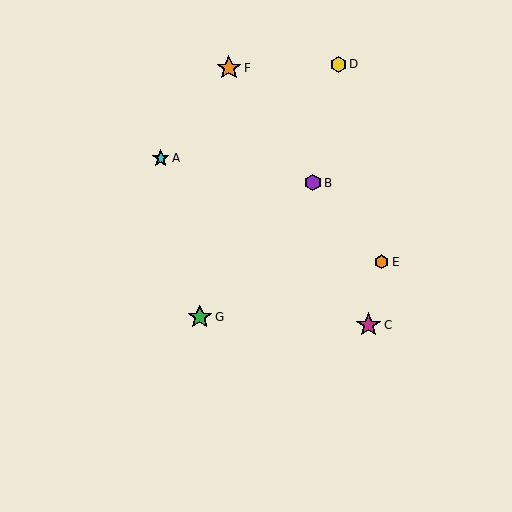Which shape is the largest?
The magenta star (labeled C) is the largest.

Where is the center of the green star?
The center of the green star is at (200, 317).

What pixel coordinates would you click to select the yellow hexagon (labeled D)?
Click at (339, 64) to select the yellow hexagon D.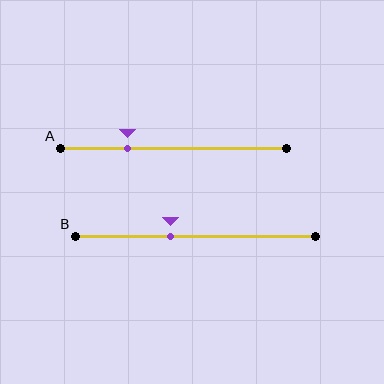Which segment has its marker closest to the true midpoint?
Segment B has its marker closest to the true midpoint.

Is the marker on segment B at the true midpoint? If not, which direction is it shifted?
No, the marker on segment B is shifted to the left by about 10% of the segment length.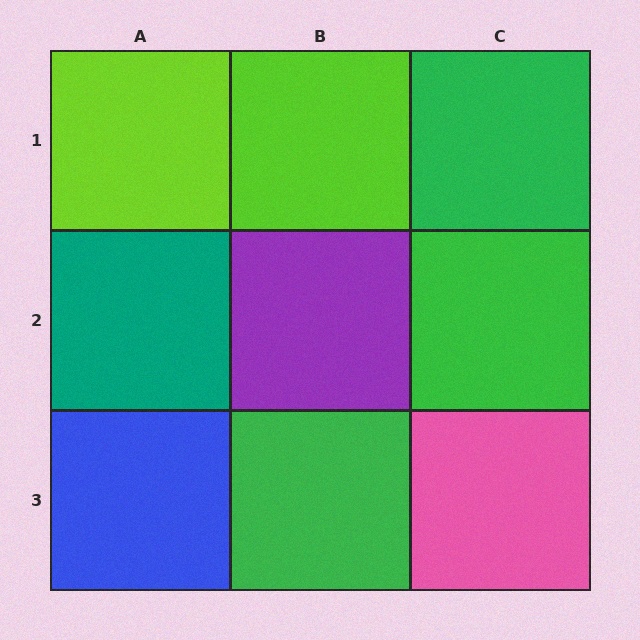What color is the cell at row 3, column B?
Green.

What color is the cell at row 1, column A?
Lime.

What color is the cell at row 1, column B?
Lime.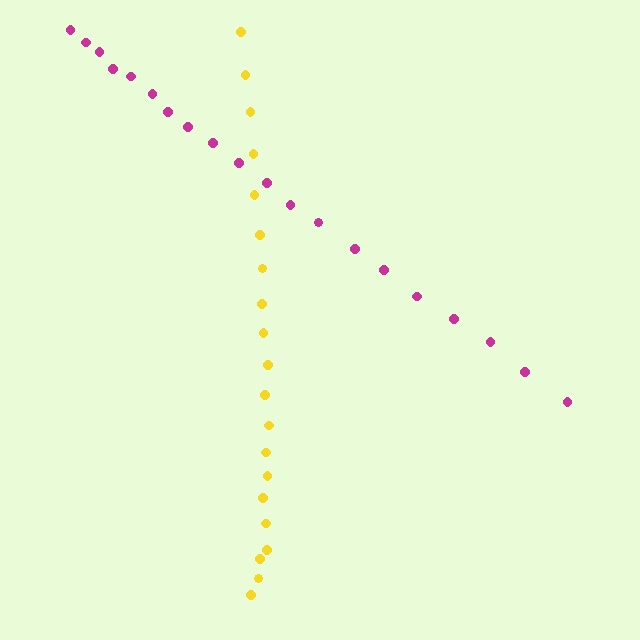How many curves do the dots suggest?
There are 2 distinct paths.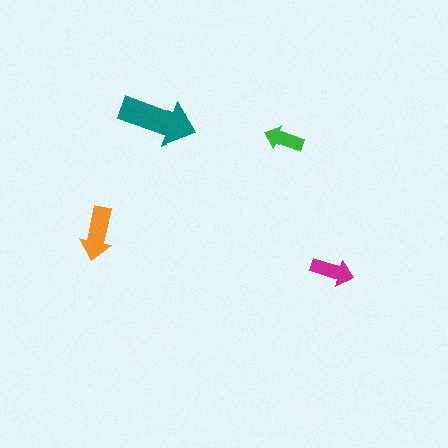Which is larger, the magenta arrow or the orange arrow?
The orange one.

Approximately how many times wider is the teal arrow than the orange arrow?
About 1.5 times wider.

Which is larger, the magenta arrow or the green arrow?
The magenta one.